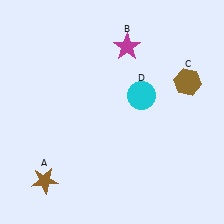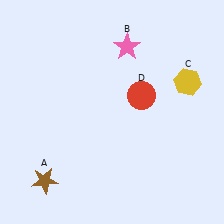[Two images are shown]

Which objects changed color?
B changed from magenta to pink. C changed from brown to yellow. D changed from cyan to red.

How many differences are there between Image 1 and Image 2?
There are 3 differences between the two images.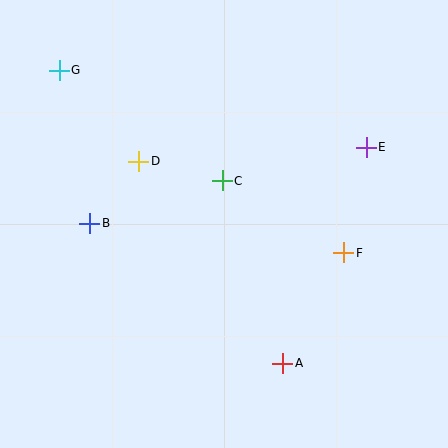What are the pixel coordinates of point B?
Point B is at (90, 223).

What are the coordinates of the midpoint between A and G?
The midpoint between A and G is at (171, 217).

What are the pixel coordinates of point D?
Point D is at (139, 161).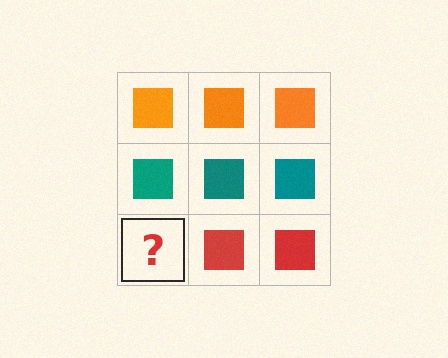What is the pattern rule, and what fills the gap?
The rule is that each row has a consistent color. The gap should be filled with a red square.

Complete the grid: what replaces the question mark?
The question mark should be replaced with a red square.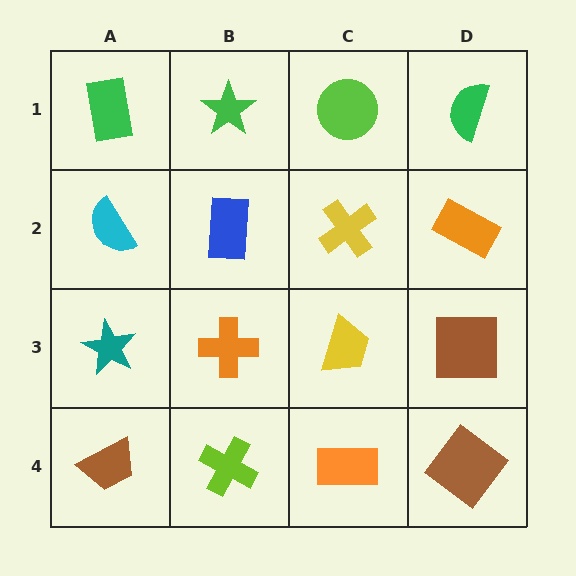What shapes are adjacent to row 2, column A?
A green rectangle (row 1, column A), a teal star (row 3, column A), a blue rectangle (row 2, column B).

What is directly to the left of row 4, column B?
A brown trapezoid.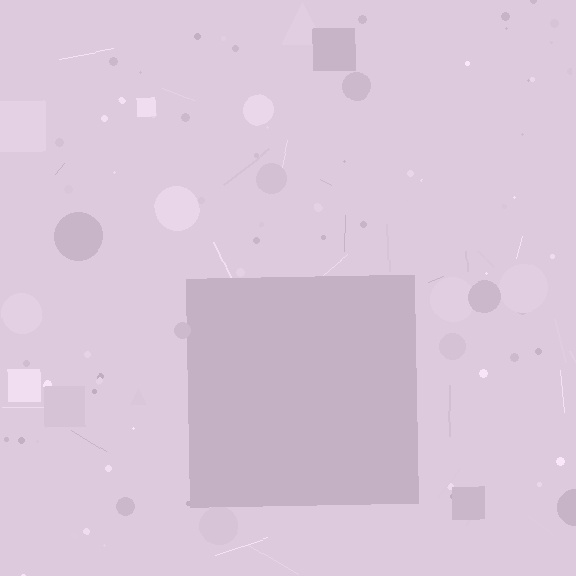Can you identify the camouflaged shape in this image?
The camouflaged shape is a square.